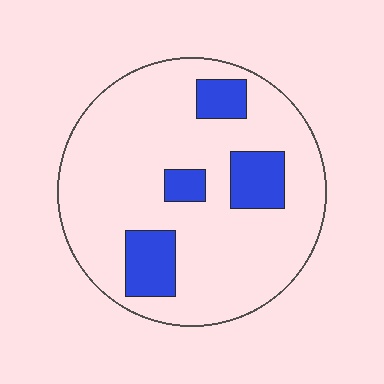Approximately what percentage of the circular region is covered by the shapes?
Approximately 20%.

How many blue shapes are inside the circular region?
4.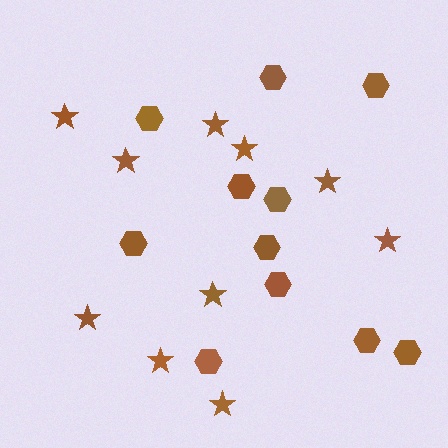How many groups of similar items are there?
There are 2 groups: one group of stars (10) and one group of hexagons (11).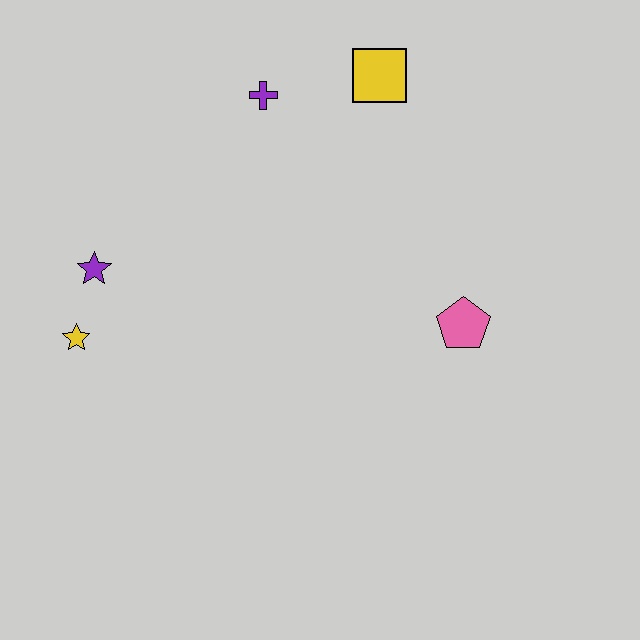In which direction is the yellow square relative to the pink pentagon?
The yellow square is above the pink pentagon.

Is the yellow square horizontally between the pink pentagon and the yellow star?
Yes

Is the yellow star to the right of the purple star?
No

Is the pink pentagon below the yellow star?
No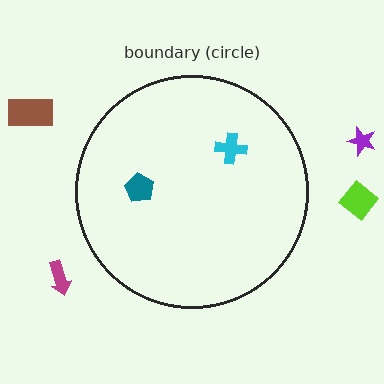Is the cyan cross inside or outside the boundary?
Inside.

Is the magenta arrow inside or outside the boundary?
Outside.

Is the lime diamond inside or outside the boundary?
Outside.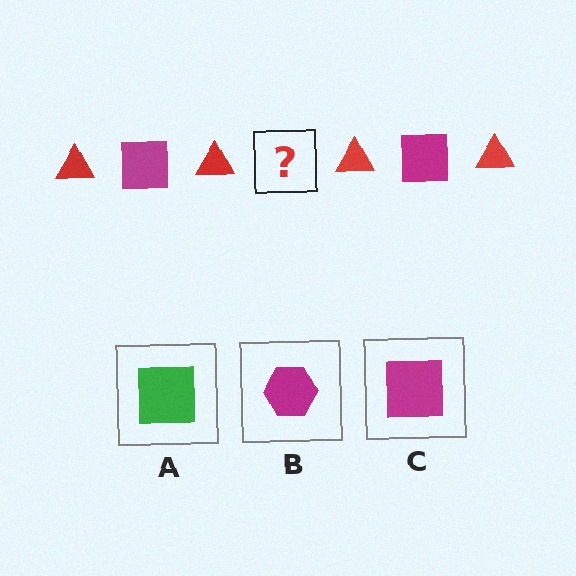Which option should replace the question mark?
Option C.